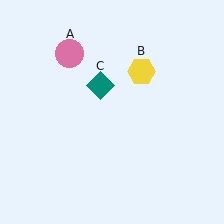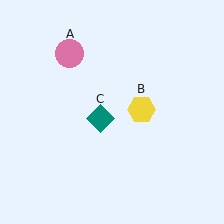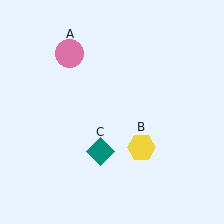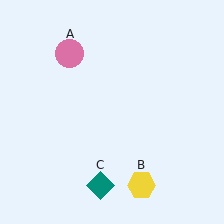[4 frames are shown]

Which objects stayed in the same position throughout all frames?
Pink circle (object A) remained stationary.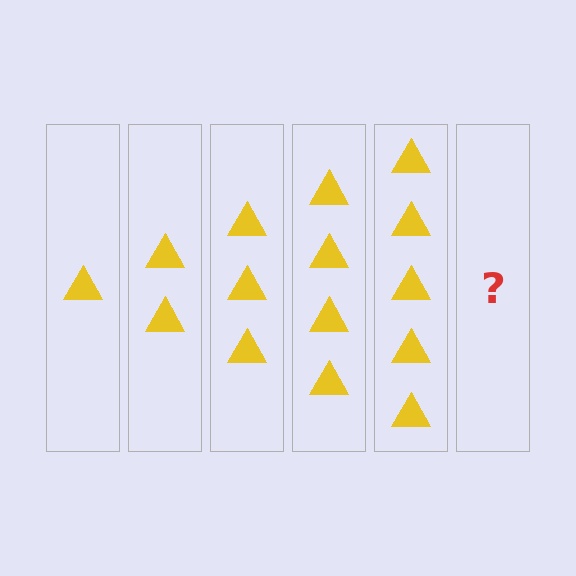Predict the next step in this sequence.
The next step is 6 triangles.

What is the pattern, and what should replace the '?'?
The pattern is that each step adds one more triangle. The '?' should be 6 triangles.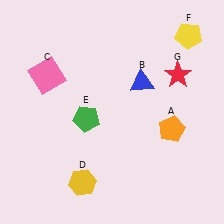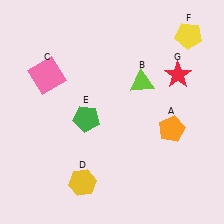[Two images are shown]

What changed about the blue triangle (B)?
In Image 1, B is blue. In Image 2, it changed to lime.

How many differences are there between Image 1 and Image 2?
There is 1 difference between the two images.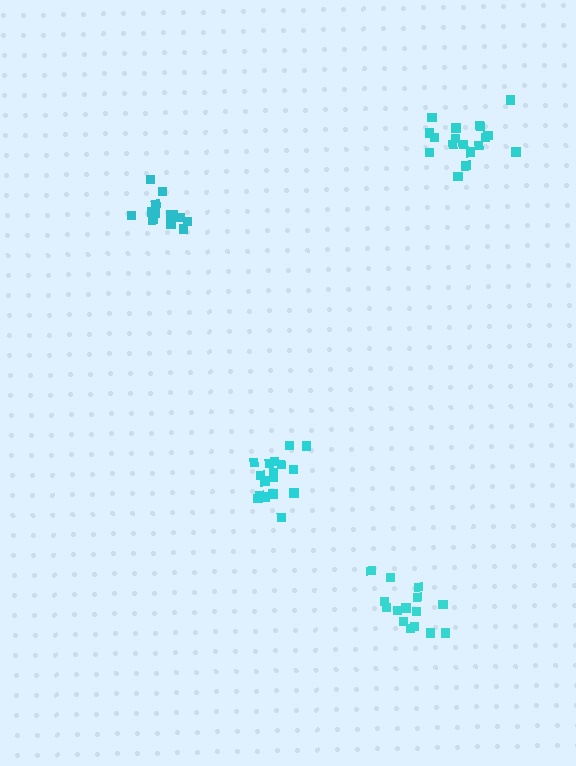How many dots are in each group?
Group 1: 18 dots, Group 2: 17 dots, Group 3: 14 dots, Group 4: 15 dots (64 total).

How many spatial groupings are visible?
There are 4 spatial groupings.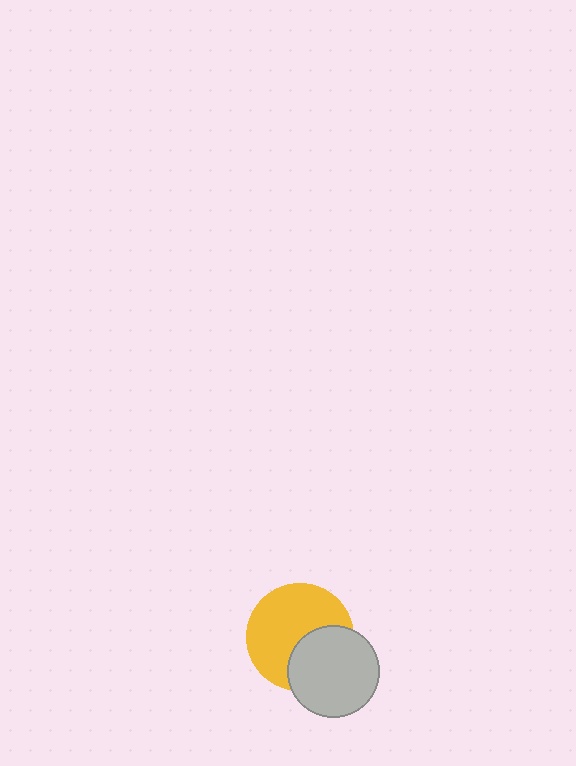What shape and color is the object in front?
The object in front is a light gray circle.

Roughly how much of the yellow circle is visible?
About half of it is visible (roughly 64%).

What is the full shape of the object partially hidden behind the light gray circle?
The partially hidden object is a yellow circle.